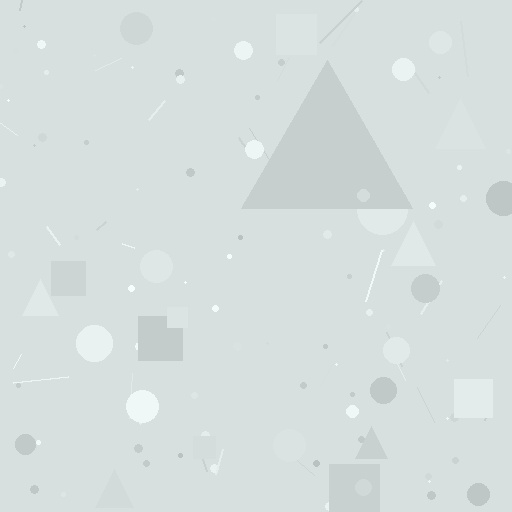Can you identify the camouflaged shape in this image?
The camouflaged shape is a triangle.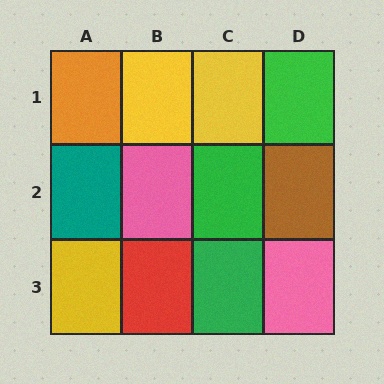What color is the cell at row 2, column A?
Teal.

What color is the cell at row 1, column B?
Yellow.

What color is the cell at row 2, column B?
Pink.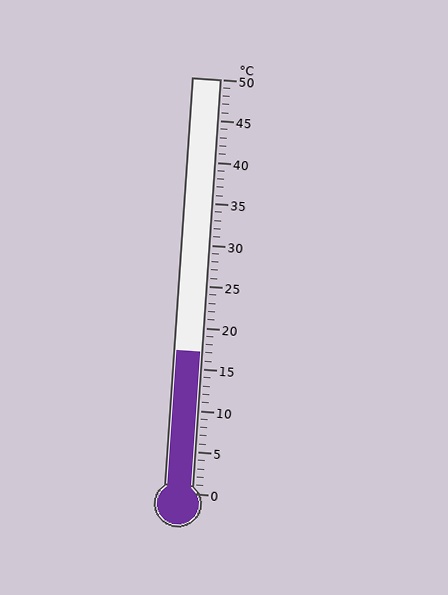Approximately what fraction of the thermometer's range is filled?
The thermometer is filled to approximately 35% of its range.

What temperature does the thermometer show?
The thermometer shows approximately 17°C.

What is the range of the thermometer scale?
The thermometer scale ranges from 0°C to 50°C.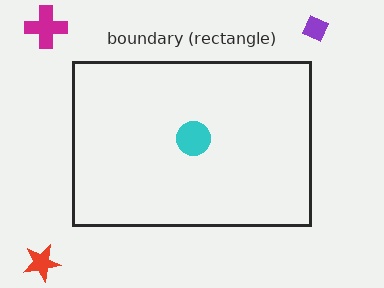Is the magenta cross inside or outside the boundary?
Outside.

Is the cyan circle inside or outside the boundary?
Inside.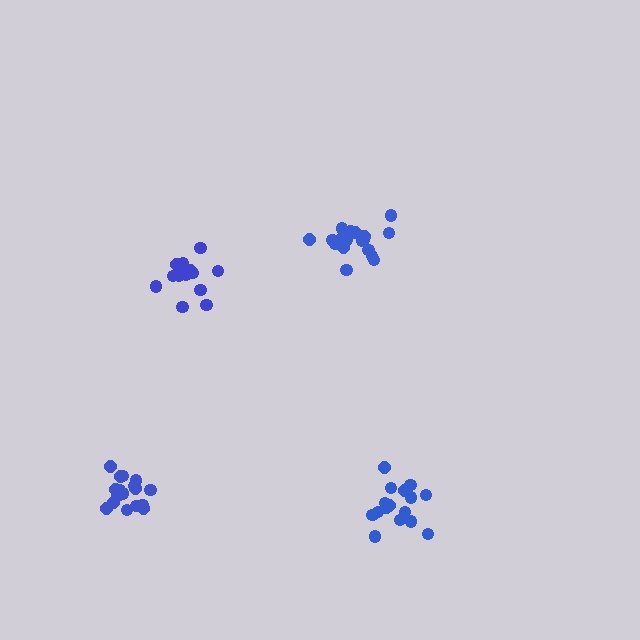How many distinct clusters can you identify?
There are 4 distinct clusters.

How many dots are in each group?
Group 1: 18 dots, Group 2: 18 dots, Group 3: 16 dots, Group 4: 14 dots (66 total).